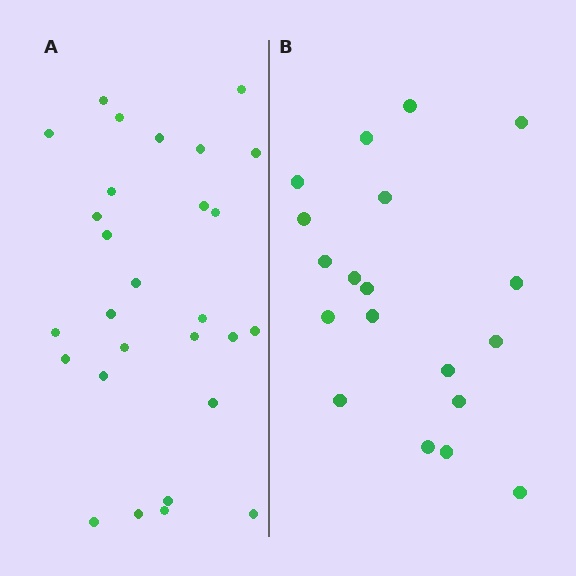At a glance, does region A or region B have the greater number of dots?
Region A (the left region) has more dots.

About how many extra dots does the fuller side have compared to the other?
Region A has roughly 8 or so more dots than region B.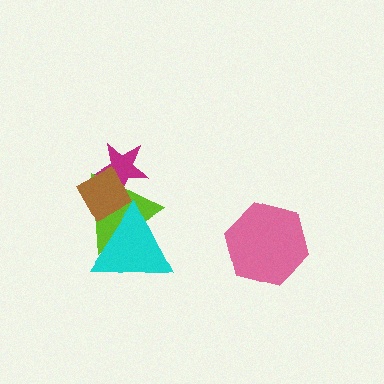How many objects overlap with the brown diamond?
3 objects overlap with the brown diamond.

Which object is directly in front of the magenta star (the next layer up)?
The lime triangle is directly in front of the magenta star.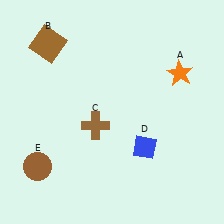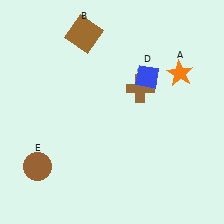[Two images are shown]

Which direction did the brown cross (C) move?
The brown cross (C) moved right.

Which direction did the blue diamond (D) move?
The blue diamond (D) moved up.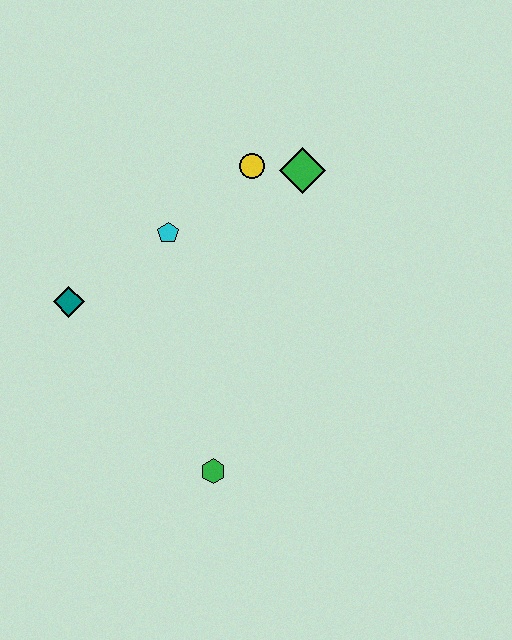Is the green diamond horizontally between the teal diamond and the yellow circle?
No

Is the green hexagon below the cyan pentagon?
Yes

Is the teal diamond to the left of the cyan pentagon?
Yes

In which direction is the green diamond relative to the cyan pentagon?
The green diamond is to the right of the cyan pentagon.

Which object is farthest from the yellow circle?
The green hexagon is farthest from the yellow circle.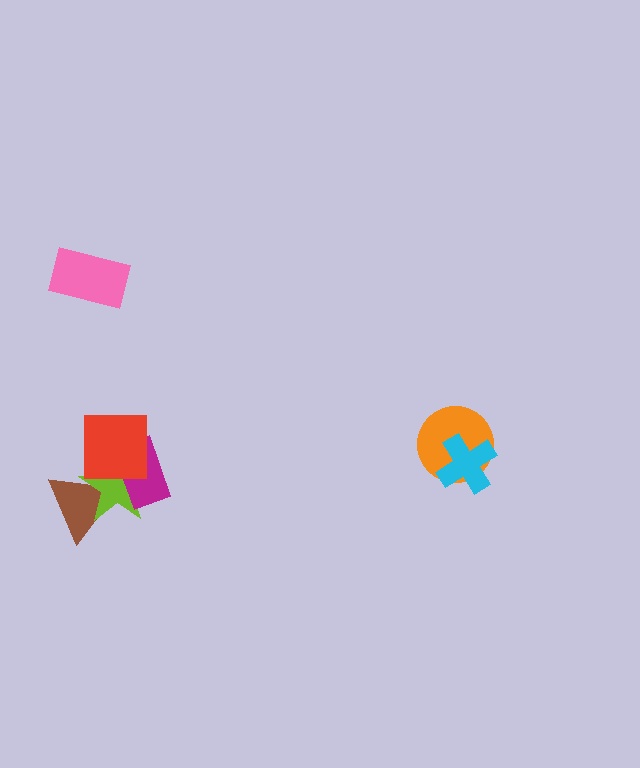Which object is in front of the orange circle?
The cyan cross is in front of the orange circle.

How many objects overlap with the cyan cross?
1 object overlaps with the cyan cross.